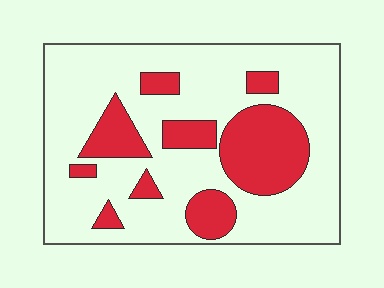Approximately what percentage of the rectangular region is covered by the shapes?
Approximately 25%.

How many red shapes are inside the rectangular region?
9.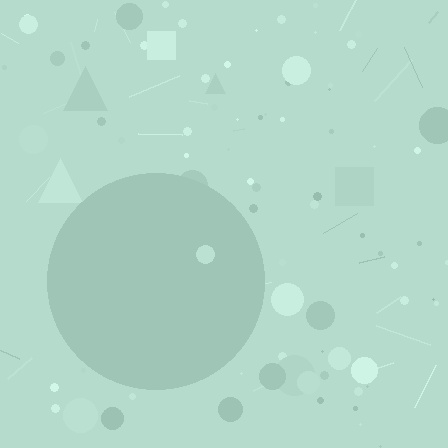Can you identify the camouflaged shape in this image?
The camouflaged shape is a circle.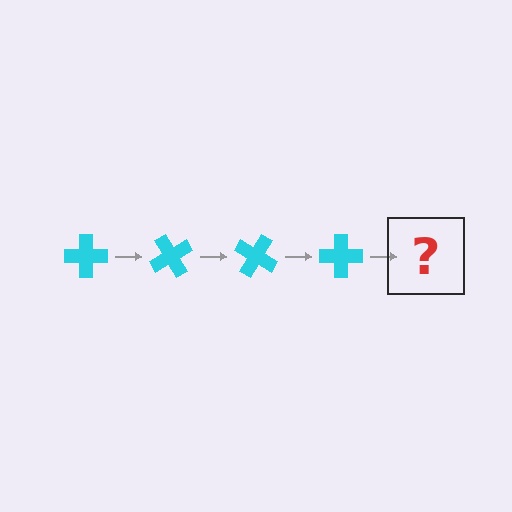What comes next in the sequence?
The next element should be a cyan cross rotated 240 degrees.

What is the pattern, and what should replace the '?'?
The pattern is that the cross rotates 60 degrees each step. The '?' should be a cyan cross rotated 240 degrees.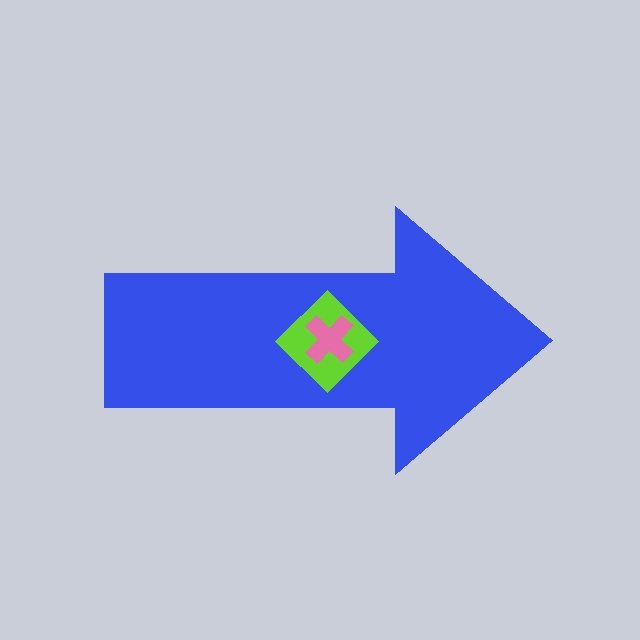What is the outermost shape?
The blue arrow.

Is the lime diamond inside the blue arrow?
Yes.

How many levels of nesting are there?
3.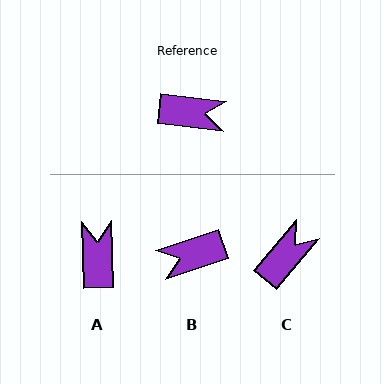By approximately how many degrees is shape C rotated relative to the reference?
Approximately 57 degrees counter-clockwise.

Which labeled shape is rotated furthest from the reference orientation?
B, about 155 degrees away.